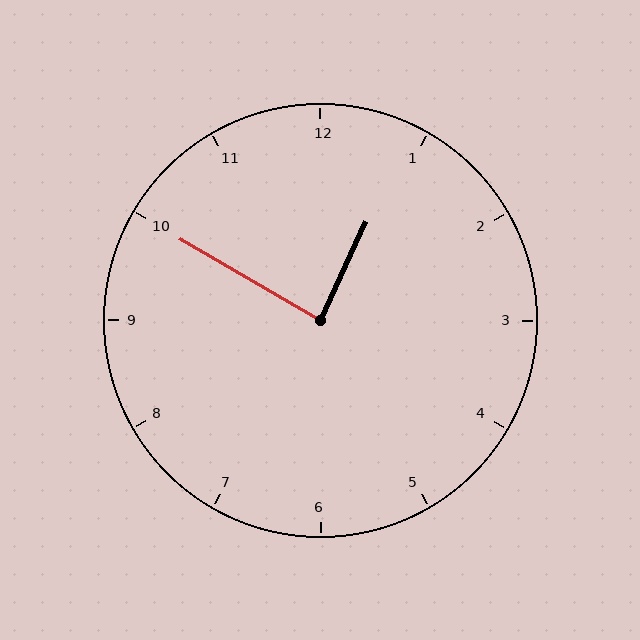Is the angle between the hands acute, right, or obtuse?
It is right.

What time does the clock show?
12:50.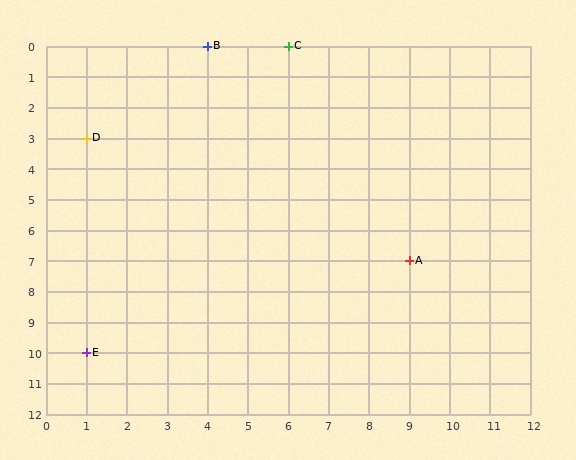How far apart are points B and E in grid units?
Points B and E are 3 columns and 10 rows apart (about 10.4 grid units diagonally).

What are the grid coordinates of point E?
Point E is at grid coordinates (1, 10).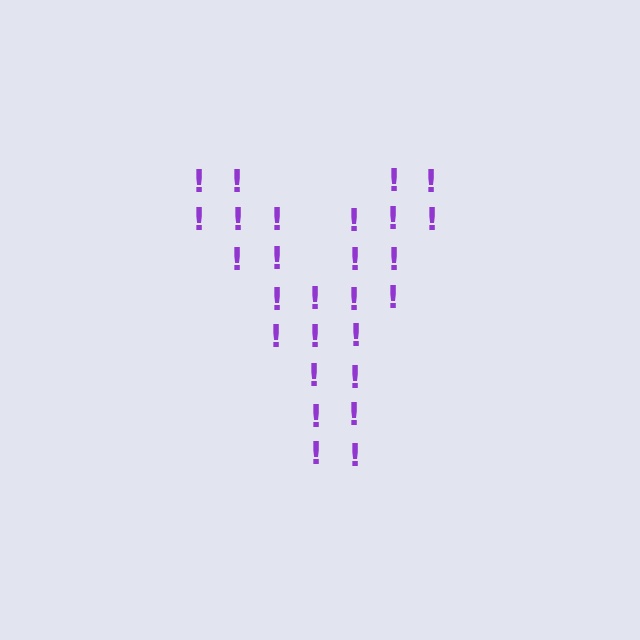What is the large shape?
The large shape is the letter Y.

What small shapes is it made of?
It is made of small exclamation marks.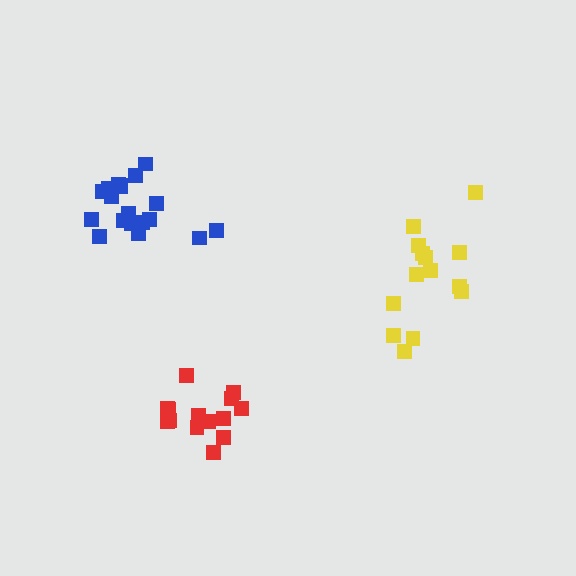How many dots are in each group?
Group 1: 20 dots, Group 2: 14 dots, Group 3: 14 dots (48 total).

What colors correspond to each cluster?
The clusters are colored: blue, yellow, red.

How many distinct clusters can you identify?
There are 3 distinct clusters.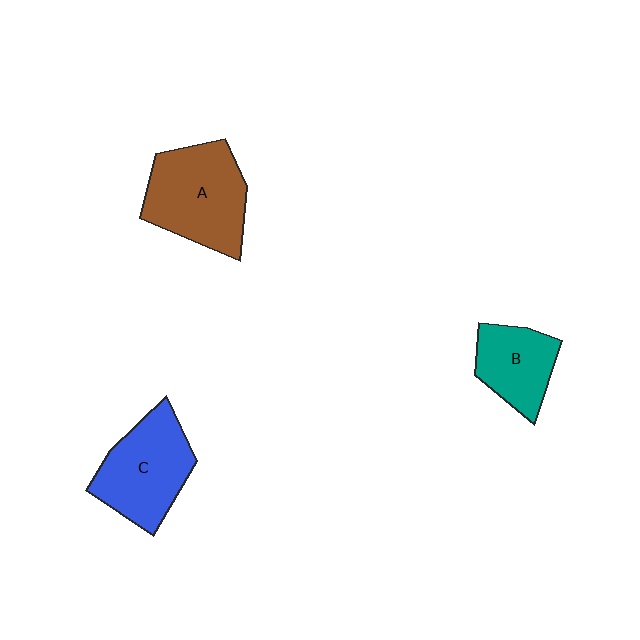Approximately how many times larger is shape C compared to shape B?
Approximately 1.4 times.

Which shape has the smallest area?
Shape B (teal).